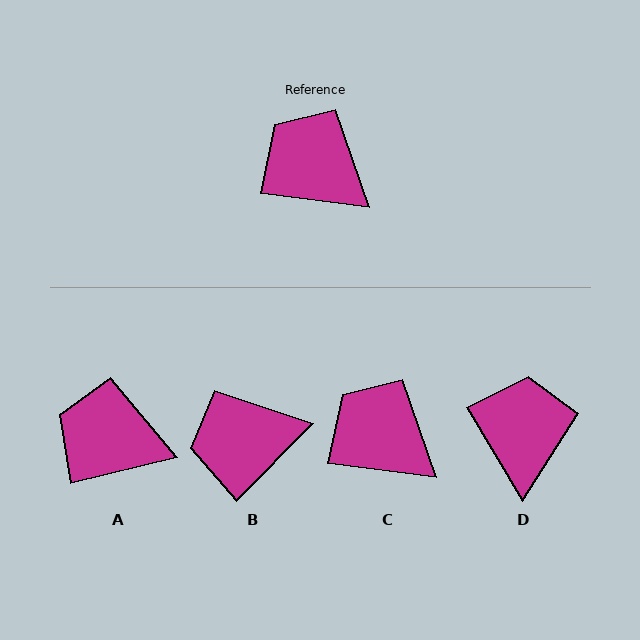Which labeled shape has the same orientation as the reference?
C.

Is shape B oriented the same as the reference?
No, it is off by about 53 degrees.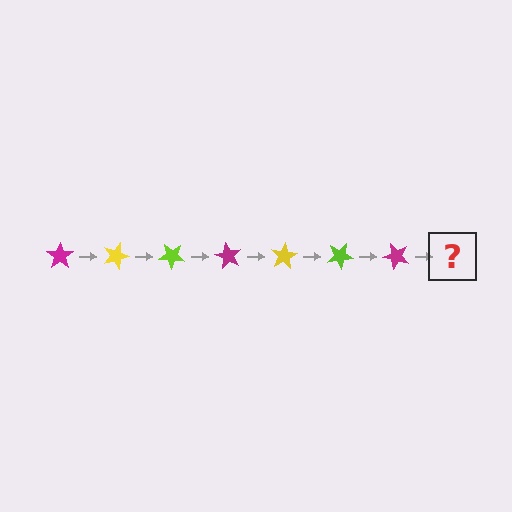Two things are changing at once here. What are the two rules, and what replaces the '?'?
The two rules are that it rotates 20 degrees each step and the color cycles through magenta, yellow, and lime. The '?' should be a yellow star, rotated 140 degrees from the start.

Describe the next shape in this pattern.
It should be a yellow star, rotated 140 degrees from the start.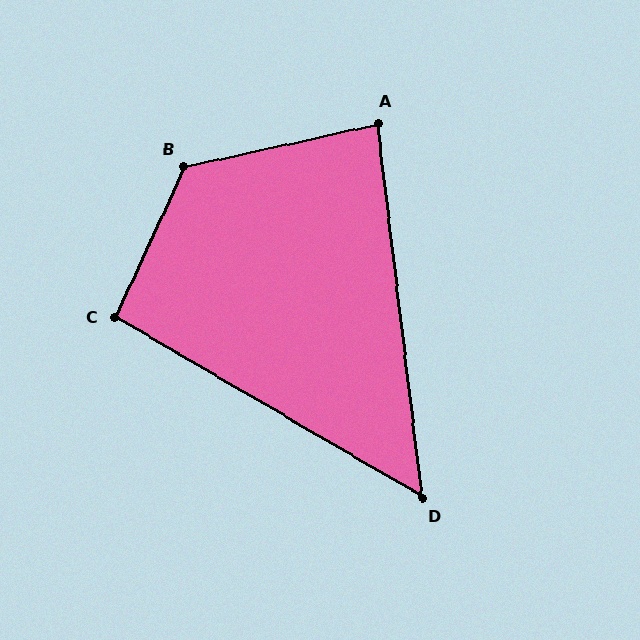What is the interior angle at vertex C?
Approximately 96 degrees (obtuse).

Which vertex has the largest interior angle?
B, at approximately 127 degrees.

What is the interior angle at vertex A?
Approximately 84 degrees (acute).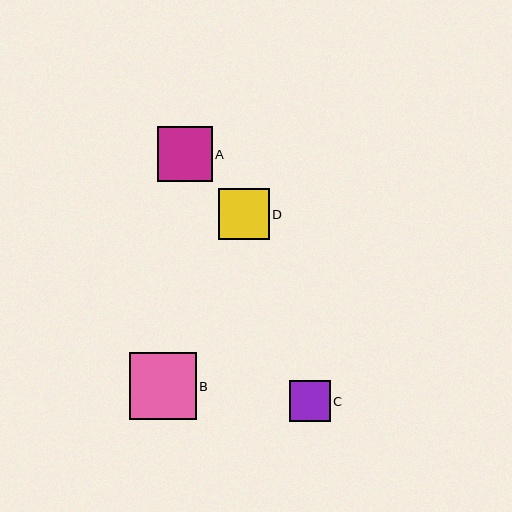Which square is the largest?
Square B is the largest with a size of approximately 66 pixels.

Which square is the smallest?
Square C is the smallest with a size of approximately 41 pixels.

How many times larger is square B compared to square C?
Square B is approximately 1.6 times the size of square C.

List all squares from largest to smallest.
From largest to smallest: B, A, D, C.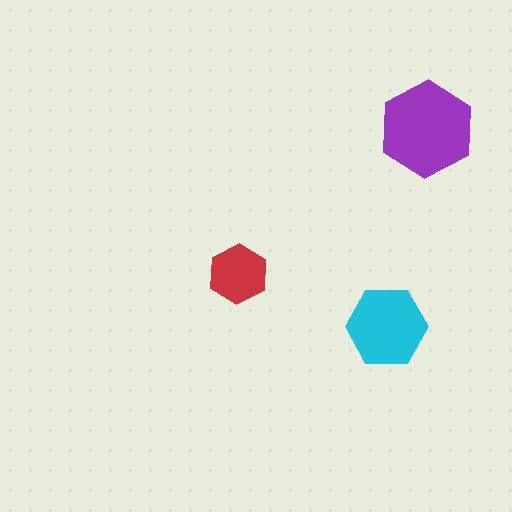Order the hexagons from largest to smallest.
the purple one, the cyan one, the red one.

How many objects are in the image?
There are 3 objects in the image.